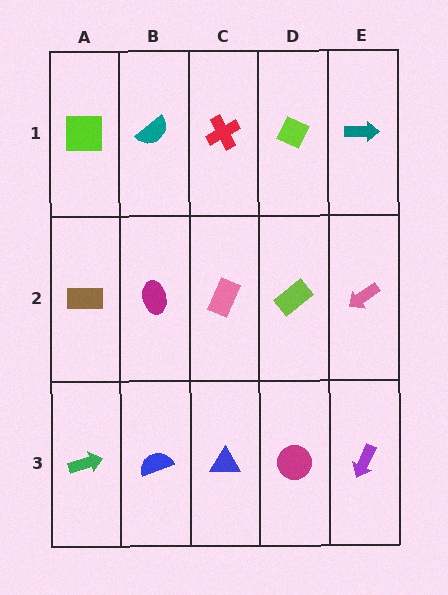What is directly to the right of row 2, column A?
A magenta ellipse.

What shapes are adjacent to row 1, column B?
A magenta ellipse (row 2, column B), a lime square (row 1, column A), a red cross (row 1, column C).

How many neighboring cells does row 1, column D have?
3.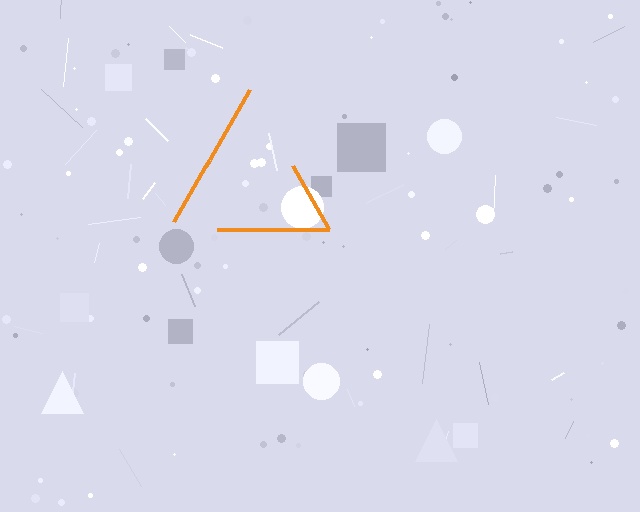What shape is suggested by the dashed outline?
The dashed outline suggests a triangle.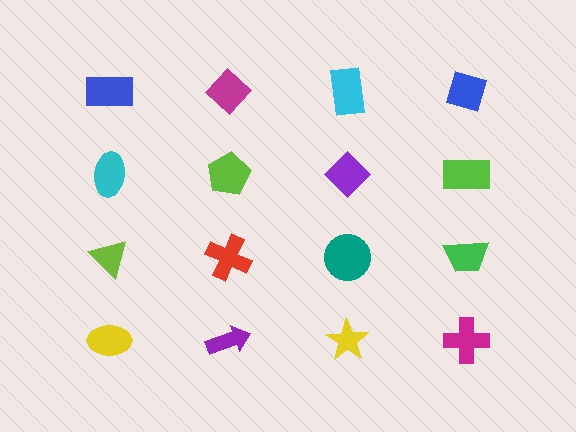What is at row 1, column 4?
A blue diamond.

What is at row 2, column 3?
A purple diamond.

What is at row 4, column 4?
A magenta cross.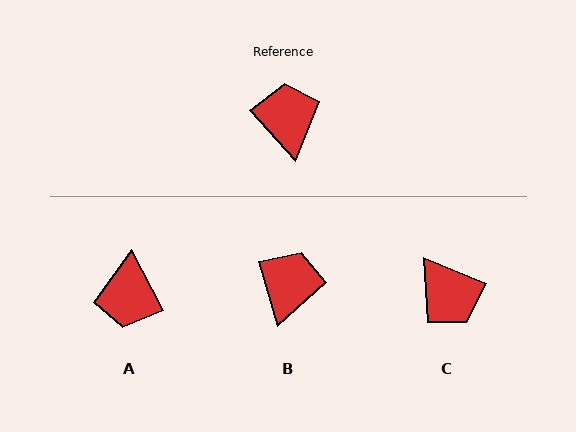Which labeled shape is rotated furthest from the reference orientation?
A, about 166 degrees away.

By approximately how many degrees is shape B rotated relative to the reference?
Approximately 26 degrees clockwise.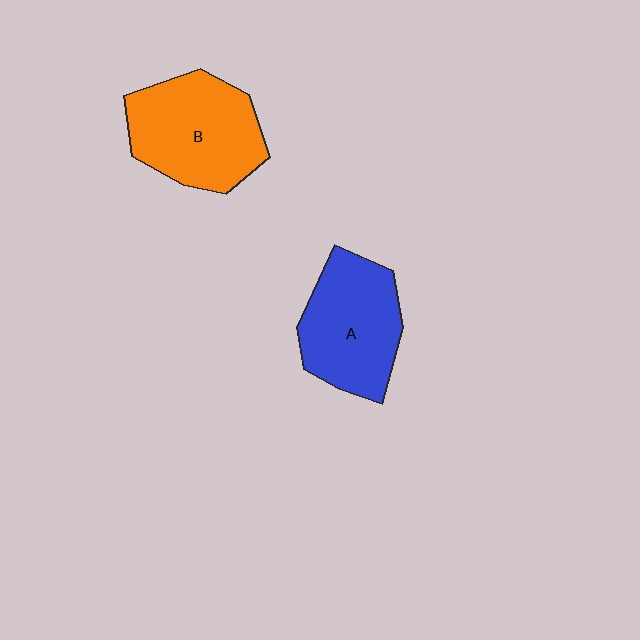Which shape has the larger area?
Shape B (orange).